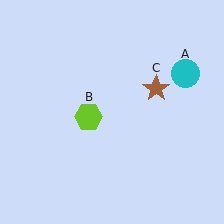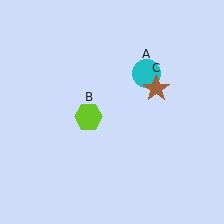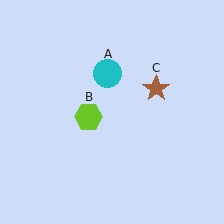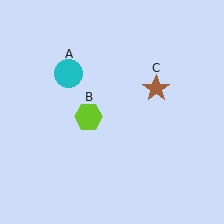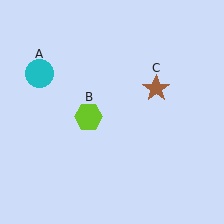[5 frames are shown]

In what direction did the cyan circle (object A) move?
The cyan circle (object A) moved left.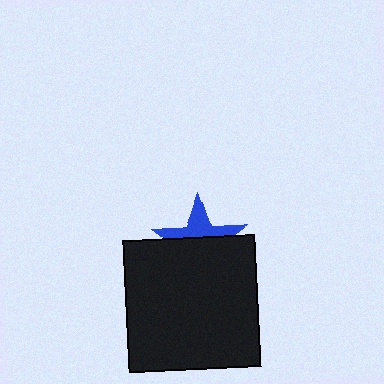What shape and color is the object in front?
The object in front is a black square.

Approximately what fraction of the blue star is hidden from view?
Roughly 57% of the blue star is hidden behind the black square.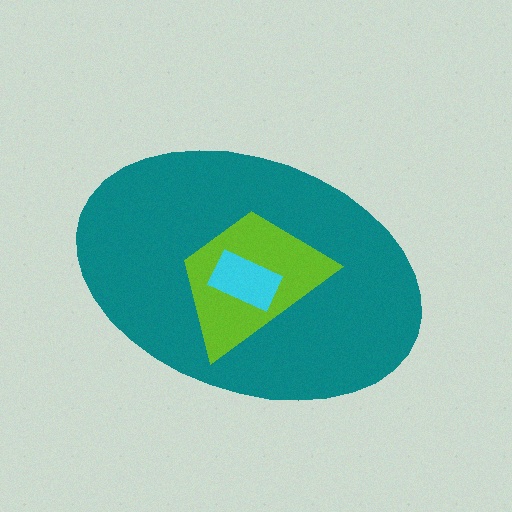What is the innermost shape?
The cyan rectangle.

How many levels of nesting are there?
3.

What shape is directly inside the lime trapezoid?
The cyan rectangle.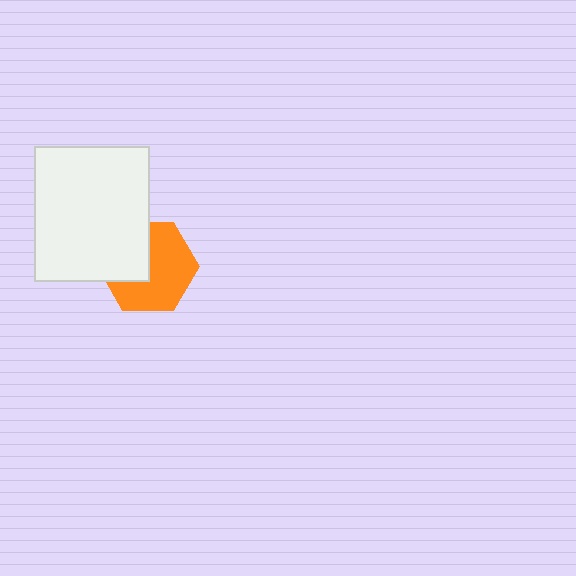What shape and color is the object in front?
The object in front is a white rectangle.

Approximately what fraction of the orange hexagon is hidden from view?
Roughly 36% of the orange hexagon is hidden behind the white rectangle.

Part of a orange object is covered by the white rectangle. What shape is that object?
It is a hexagon.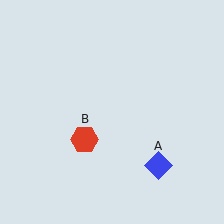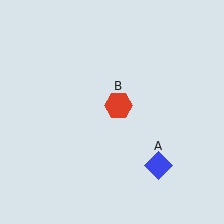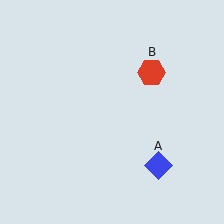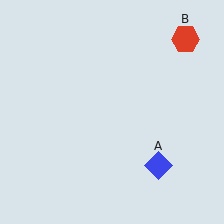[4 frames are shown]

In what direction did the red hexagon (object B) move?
The red hexagon (object B) moved up and to the right.